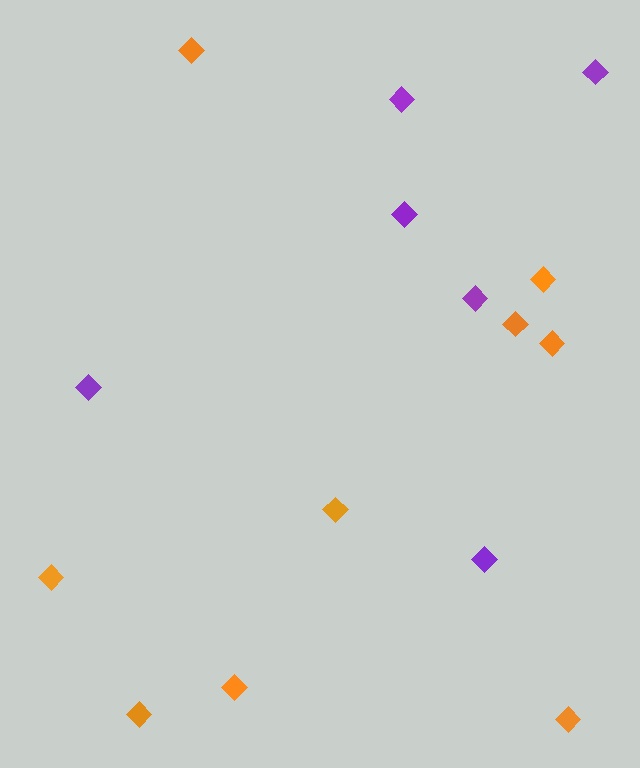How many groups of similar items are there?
There are 2 groups: one group of orange diamonds (9) and one group of purple diamonds (6).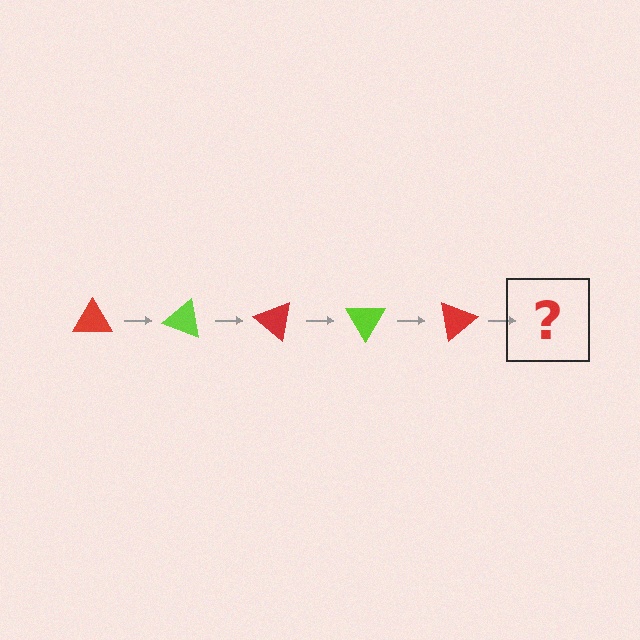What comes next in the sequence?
The next element should be a lime triangle, rotated 100 degrees from the start.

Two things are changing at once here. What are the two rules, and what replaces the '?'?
The two rules are that it rotates 20 degrees each step and the color cycles through red and lime. The '?' should be a lime triangle, rotated 100 degrees from the start.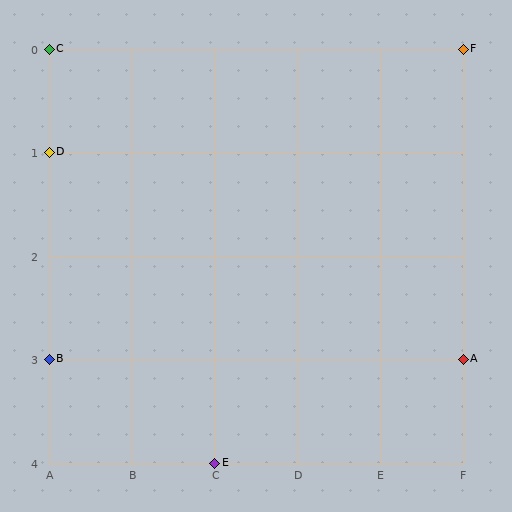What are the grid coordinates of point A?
Point A is at grid coordinates (F, 3).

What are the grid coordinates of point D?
Point D is at grid coordinates (A, 1).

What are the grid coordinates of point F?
Point F is at grid coordinates (F, 0).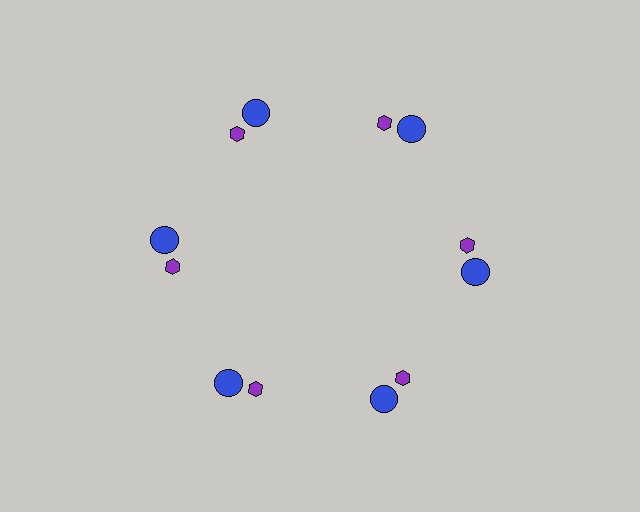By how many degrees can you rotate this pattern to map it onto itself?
The pattern maps onto itself every 60 degrees of rotation.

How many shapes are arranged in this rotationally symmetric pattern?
There are 12 shapes, arranged in 6 groups of 2.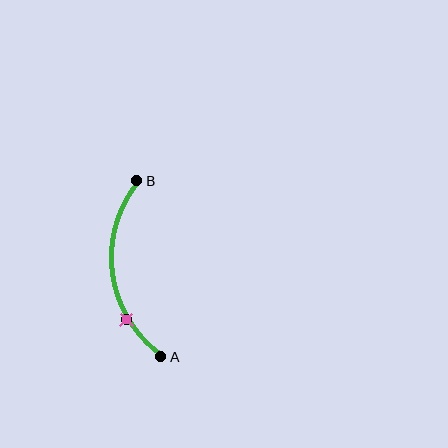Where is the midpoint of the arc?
The arc midpoint is the point on the curve farthest from the straight line joining A and B. It sits to the left of that line.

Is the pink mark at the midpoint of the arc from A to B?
No. The pink mark lies on the arc but is closer to endpoint A. The arc midpoint would be at the point on the curve equidistant along the arc from both A and B.